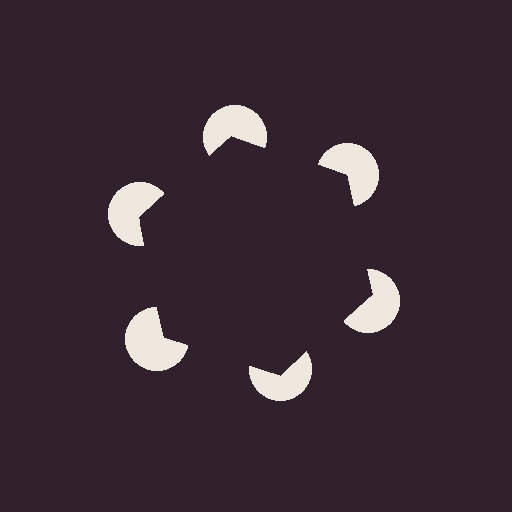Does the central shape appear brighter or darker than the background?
It typically appears slightly darker than the background, even though no actual brightness change is drawn.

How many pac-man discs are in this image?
There are 6 — one at each vertex of the illusory hexagon.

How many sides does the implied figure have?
6 sides.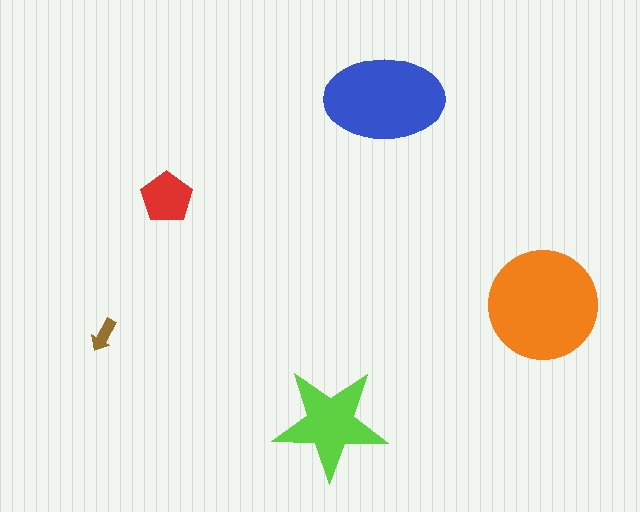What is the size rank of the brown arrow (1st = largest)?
5th.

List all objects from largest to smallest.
The orange circle, the blue ellipse, the lime star, the red pentagon, the brown arrow.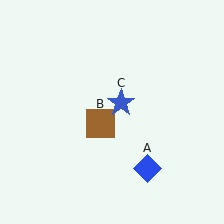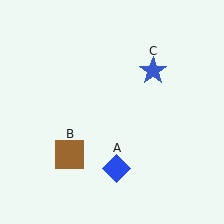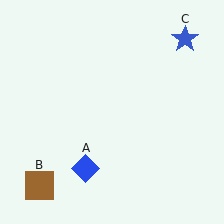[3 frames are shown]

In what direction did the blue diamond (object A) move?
The blue diamond (object A) moved left.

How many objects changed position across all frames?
3 objects changed position: blue diamond (object A), brown square (object B), blue star (object C).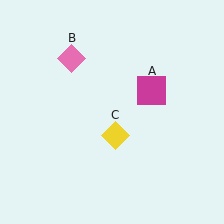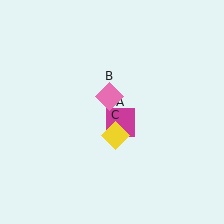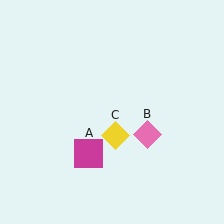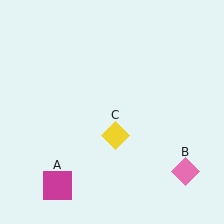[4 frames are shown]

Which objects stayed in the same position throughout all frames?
Yellow diamond (object C) remained stationary.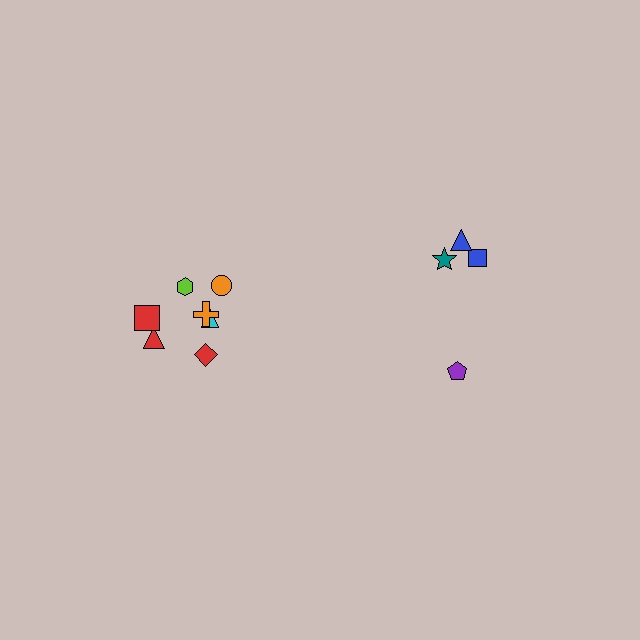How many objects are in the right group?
There are 4 objects.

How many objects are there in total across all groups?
There are 11 objects.